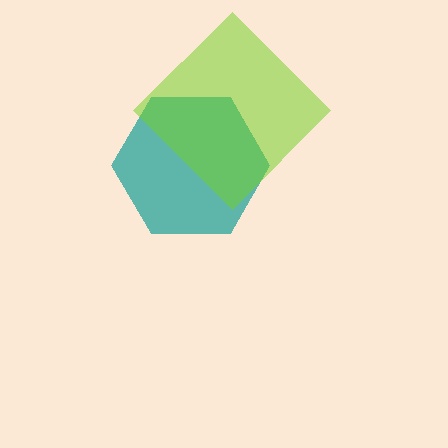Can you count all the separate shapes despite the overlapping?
Yes, there are 2 separate shapes.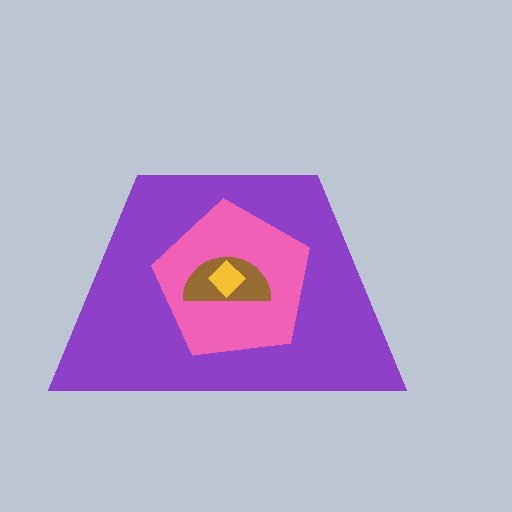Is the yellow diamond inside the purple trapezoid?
Yes.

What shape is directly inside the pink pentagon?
The brown semicircle.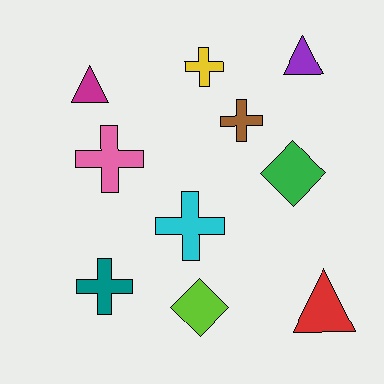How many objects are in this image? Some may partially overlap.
There are 10 objects.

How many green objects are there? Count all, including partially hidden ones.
There is 1 green object.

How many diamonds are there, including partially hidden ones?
There are 2 diamonds.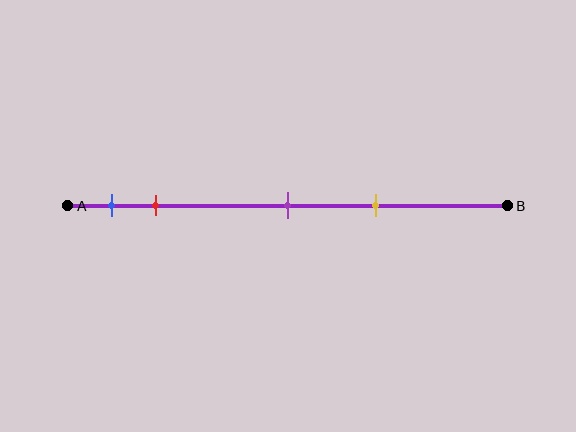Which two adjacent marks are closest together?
The blue and red marks are the closest adjacent pair.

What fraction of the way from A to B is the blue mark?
The blue mark is approximately 10% (0.1) of the way from A to B.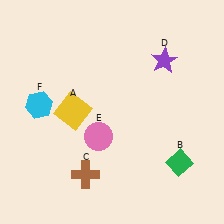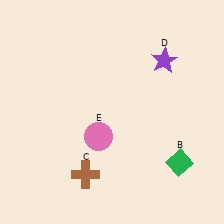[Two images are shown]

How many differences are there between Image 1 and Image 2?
There are 2 differences between the two images.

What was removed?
The cyan hexagon (F), the yellow square (A) were removed in Image 2.